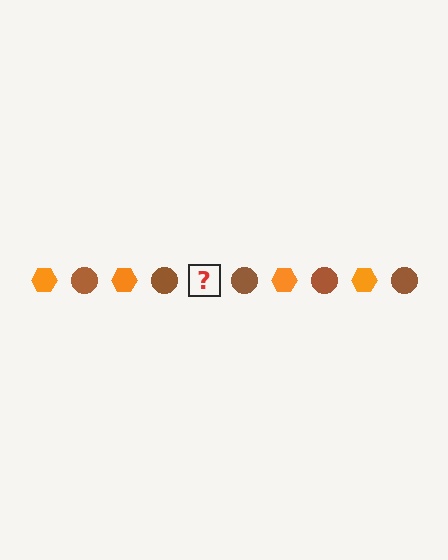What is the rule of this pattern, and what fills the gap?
The rule is that the pattern alternates between orange hexagon and brown circle. The gap should be filled with an orange hexagon.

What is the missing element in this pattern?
The missing element is an orange hexagon.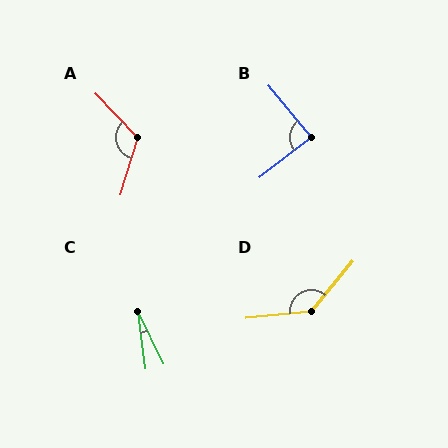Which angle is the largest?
D, at approximately 135 degrees.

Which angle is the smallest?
C, at approximately 18 degrees.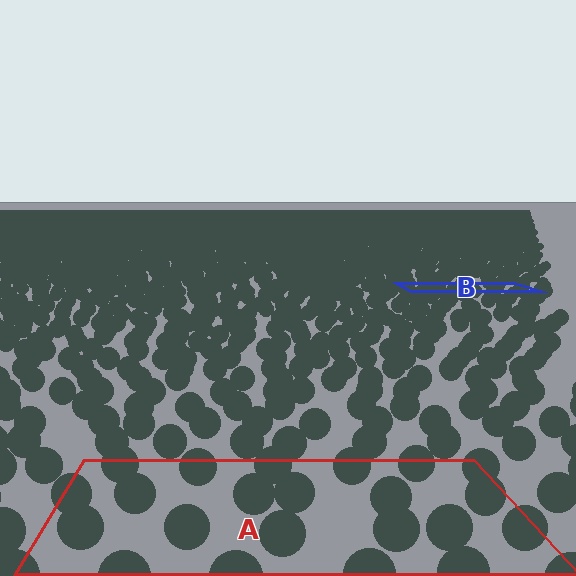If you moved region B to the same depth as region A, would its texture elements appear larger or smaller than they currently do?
They would appear larger. At a closer depth, the same texture elements are projected at a bigger on-screen size.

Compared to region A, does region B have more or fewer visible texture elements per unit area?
Region B has more texture elements per unit area — they are packed more densely because it is farther away.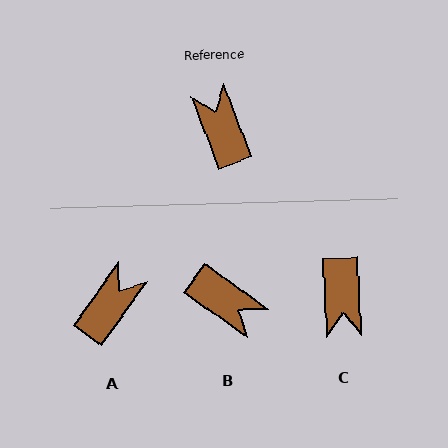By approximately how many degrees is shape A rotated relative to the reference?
Approximately 56 degrees clockwise.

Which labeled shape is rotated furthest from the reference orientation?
C, about 162 degrees away.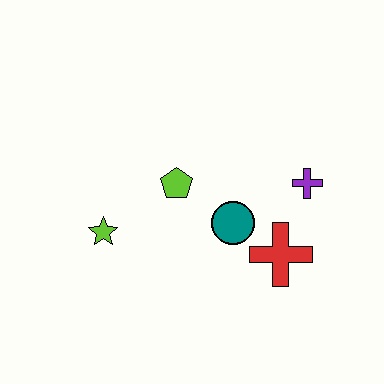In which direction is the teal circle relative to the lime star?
The teal circle is to the right of the lime star.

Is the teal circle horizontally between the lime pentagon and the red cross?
Yes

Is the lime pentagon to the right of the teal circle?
No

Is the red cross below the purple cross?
Yes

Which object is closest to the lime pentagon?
The teal circle is closest to the lime pentagon.